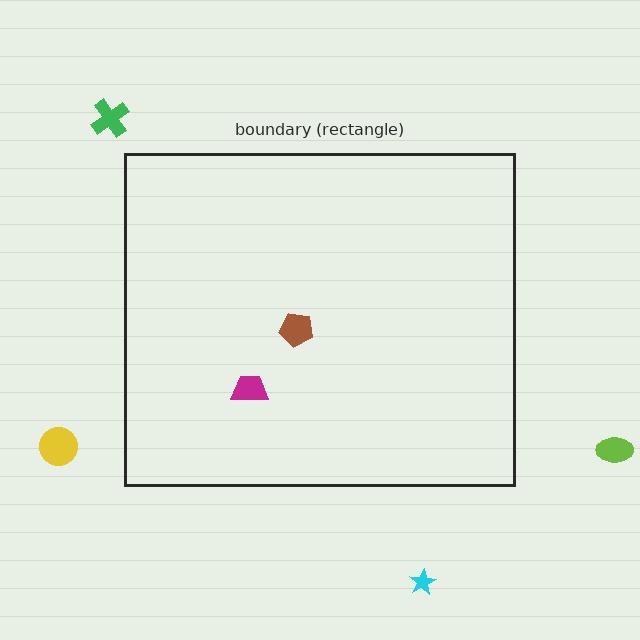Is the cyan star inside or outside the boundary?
Outside.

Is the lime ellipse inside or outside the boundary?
Outside.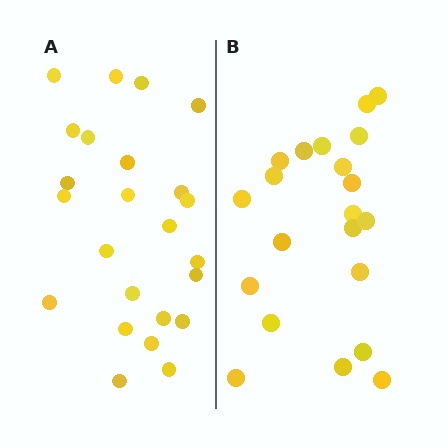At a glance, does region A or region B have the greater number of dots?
Region A (the left region) has more dots.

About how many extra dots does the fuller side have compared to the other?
Region A has just a few more — roughly 2 or 3 more dots than region B.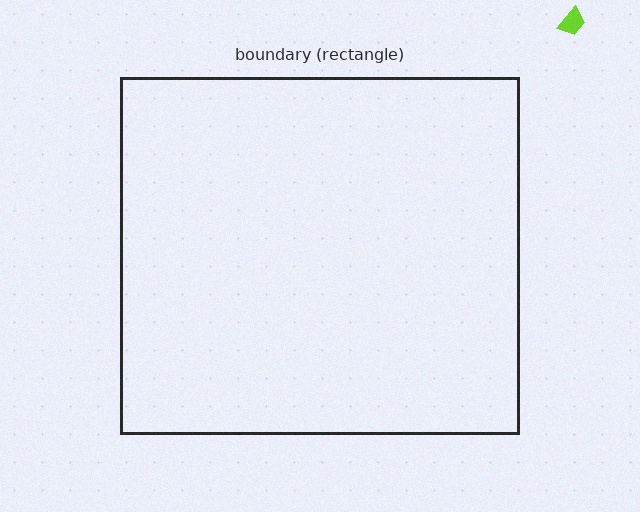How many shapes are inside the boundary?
0 inside, 1 outside.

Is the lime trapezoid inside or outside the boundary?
Outside.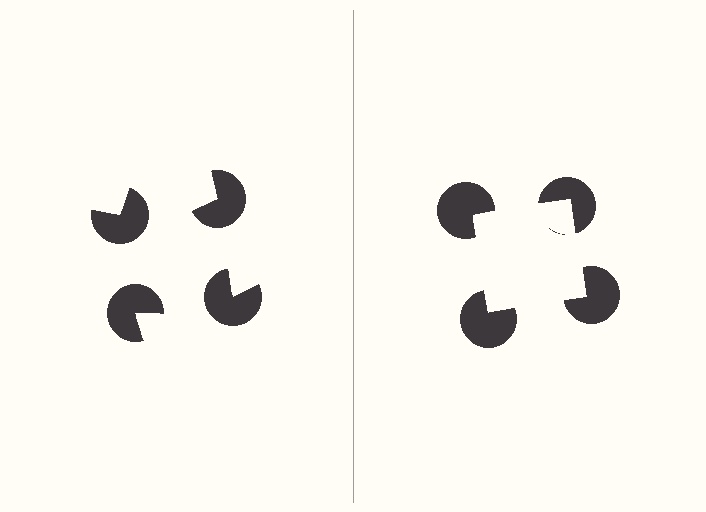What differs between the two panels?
The pac-man discs are positioned identically on both sides; only the wedge orientations differ. On the right they align to a square; on the left they are misaligned.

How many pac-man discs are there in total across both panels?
8 — 4 on each side.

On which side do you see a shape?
An illusory square appears on the right side. On the left side the wedge cuts are rotated, so no coherent shape forms.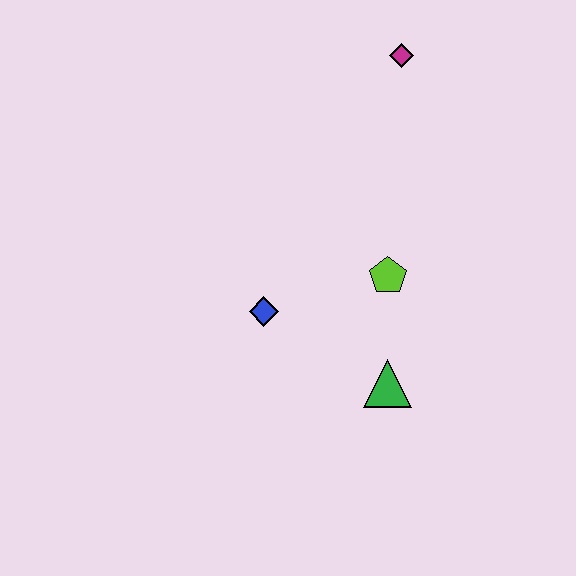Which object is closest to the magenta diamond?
The lime pentagon is closest to the magenta diamond.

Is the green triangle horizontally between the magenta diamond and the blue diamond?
Yes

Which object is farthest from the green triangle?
The magenta diamond is farthest from the green triangle.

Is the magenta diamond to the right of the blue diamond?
Yes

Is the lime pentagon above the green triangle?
Yes